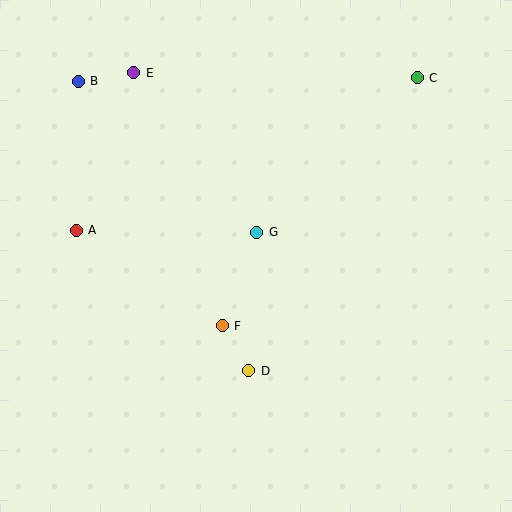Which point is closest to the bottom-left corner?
Point D is closest to the bottom-left corner.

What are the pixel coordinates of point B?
Point B is at (78, 81).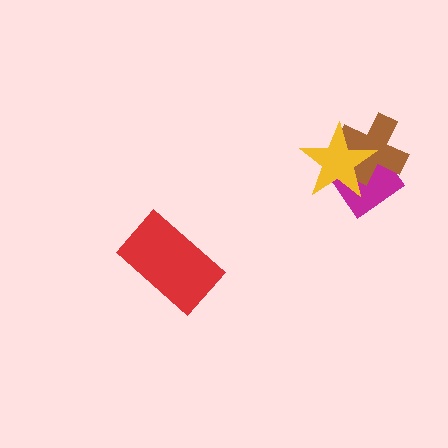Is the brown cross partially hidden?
Yes, it is partially covered by another shape.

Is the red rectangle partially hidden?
No, no other shape covers it.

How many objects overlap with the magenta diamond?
2 objects overlap with the magenta diamond.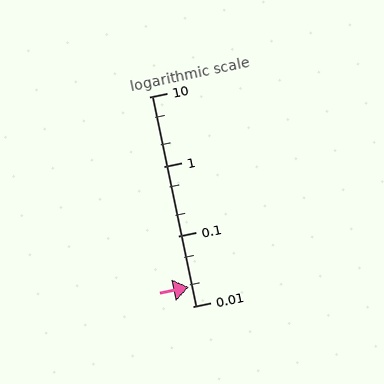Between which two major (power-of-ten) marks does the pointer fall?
The pointer is between 0.01 and 0.1.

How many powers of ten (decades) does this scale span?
The scale spans 3 decades, from 0.01 to 10.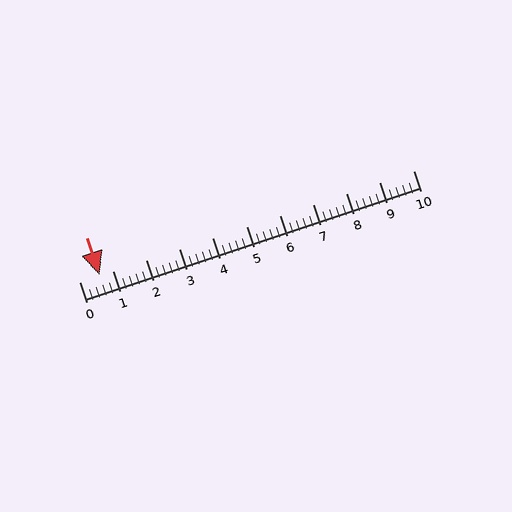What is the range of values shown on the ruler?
The ruler shows values from 0 to 10.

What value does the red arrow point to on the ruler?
The red arrow points to approximately 0.6.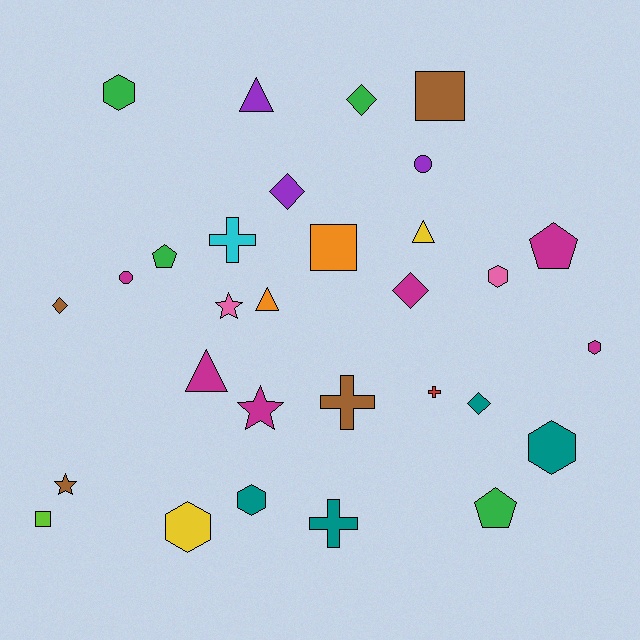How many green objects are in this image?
There are 4 green objects.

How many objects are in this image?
There are 30 objects.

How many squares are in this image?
There are 3 squares.